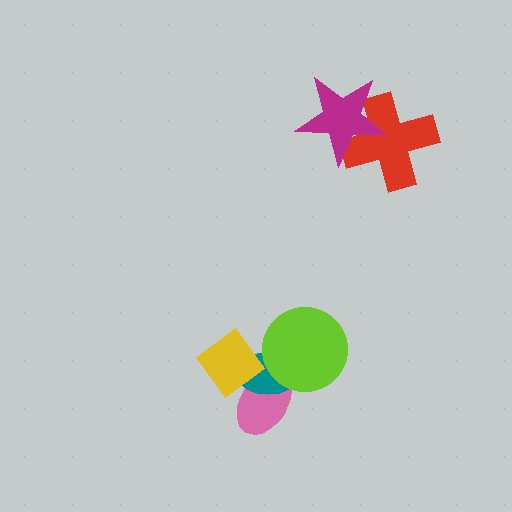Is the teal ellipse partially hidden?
Yes, it is partially covered by another shape.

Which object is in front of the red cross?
The magenta star is in front of the red cross.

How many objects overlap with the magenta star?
1 object overlaps with the magenta star.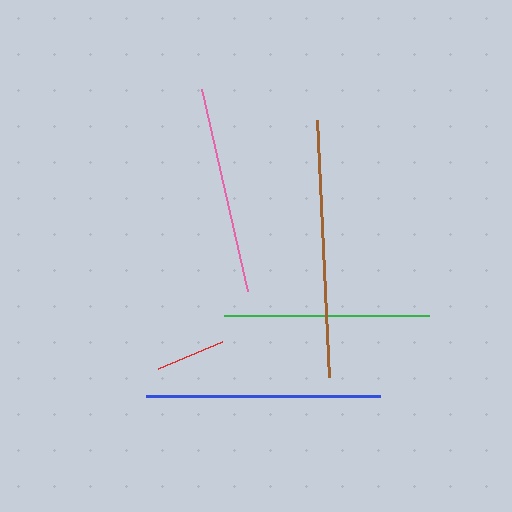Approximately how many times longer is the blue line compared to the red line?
The blue line is approximately 3.4 times the length of the red line.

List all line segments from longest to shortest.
From longest to shortest: brown, blue, pink, green, red.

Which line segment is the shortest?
The red line is the shortest at approximately 70 pixels.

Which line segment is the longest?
The brown line is the longest at approximately 258 pixels.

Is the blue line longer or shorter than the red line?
The blue line is longer than the red line.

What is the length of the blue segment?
The blue segment is approximately 234 pixels long.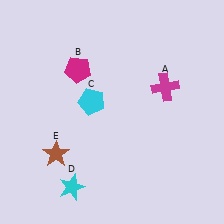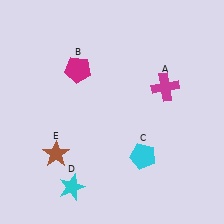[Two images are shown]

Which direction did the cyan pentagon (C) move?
The cyan pentagon (C) moved down.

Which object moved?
The cyan pentagon (C) moved down.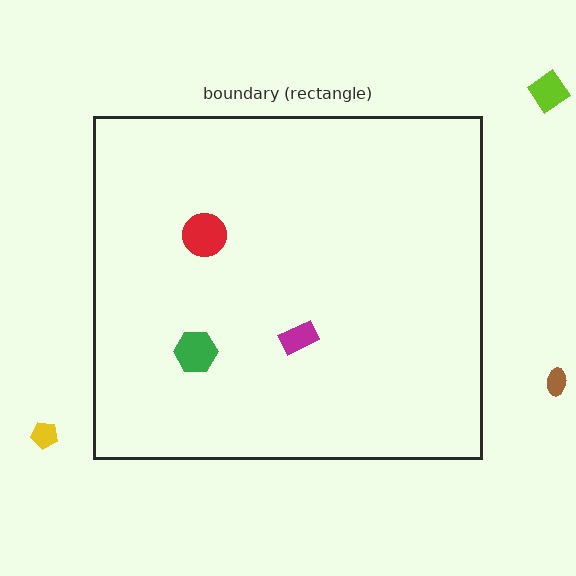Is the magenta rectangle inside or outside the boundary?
Inside.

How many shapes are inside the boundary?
3 inside, 3 outside.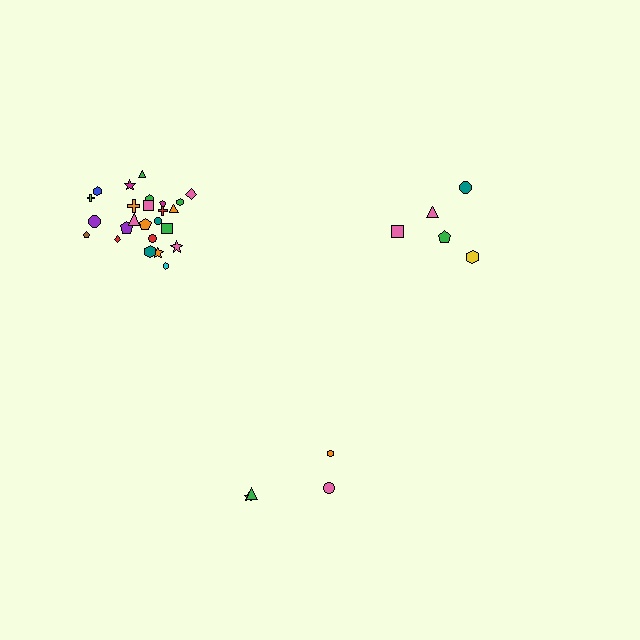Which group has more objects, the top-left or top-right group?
The top-left group.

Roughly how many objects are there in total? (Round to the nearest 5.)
Roughly 35 objects in total.